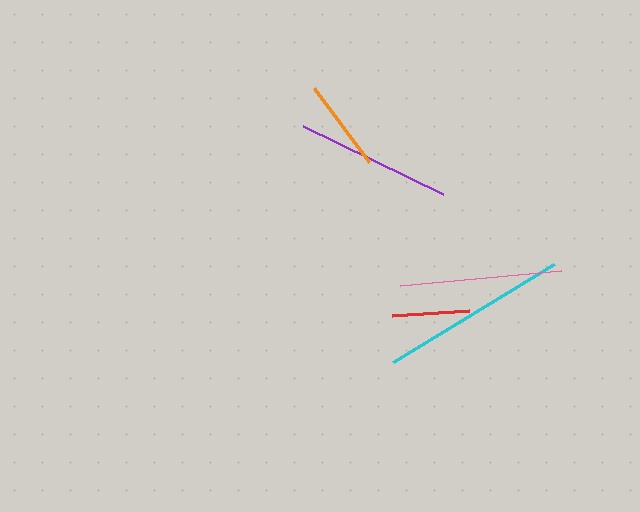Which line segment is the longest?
The cyan line is the longest at approximately 189 pixels.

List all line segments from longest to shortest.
From longest to shortest: cyan, pink, purple, orange, red.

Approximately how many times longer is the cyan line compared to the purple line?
The cyan line is approximately 1.2 times the length of the purple line.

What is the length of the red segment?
The red segment is approximately 77 pixels long.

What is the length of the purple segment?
The purple segment is approximately 155 pixels long.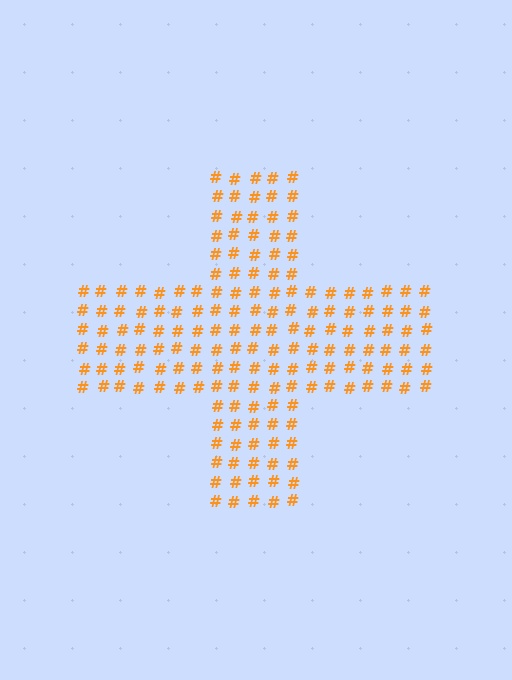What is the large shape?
The large shape is a cross.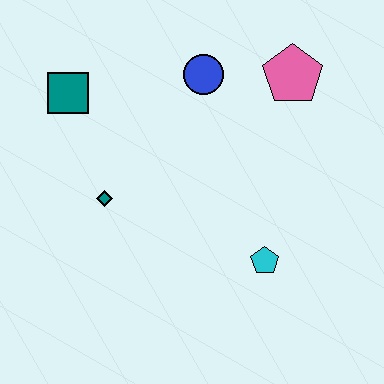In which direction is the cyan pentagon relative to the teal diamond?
The cyan pentagon is to the right of the teal diamond.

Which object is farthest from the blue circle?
The cyan pentagon is farthest from the blue circle.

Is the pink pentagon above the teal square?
Yes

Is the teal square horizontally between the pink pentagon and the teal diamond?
No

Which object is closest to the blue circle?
The pink pentagon is closest to the blue circle.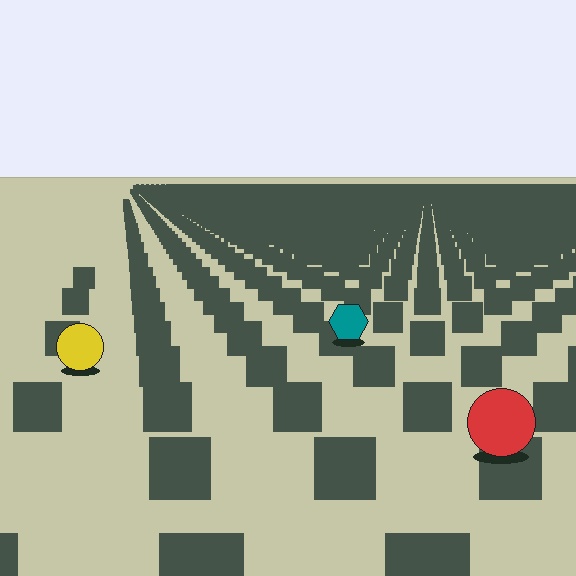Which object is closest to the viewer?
The red circle is closest. The texture marks near it are larger and more spread out.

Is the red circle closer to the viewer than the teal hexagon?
Yes. The red circle is closer — you can tell from the texture gradient: the ground texture is coarser near it.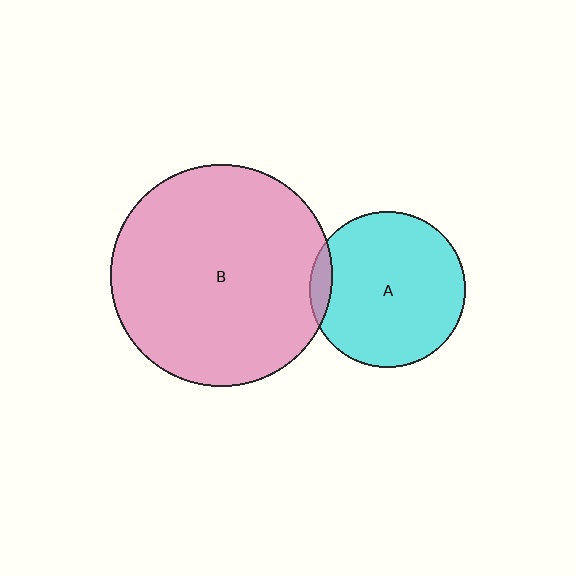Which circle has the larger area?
Circle B (pink).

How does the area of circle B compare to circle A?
Approximately 2.0 times.